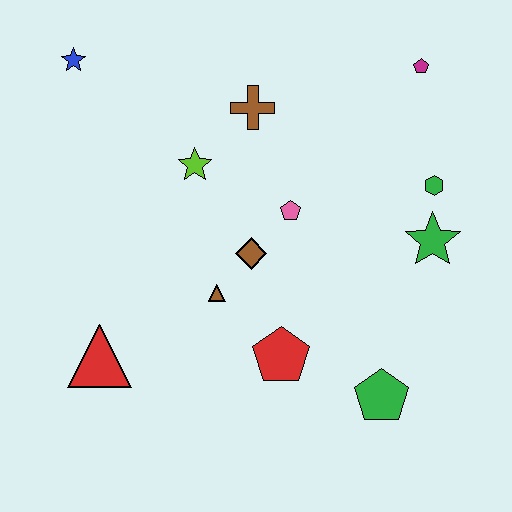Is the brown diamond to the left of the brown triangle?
No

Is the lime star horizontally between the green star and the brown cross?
No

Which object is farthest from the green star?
The blue star is farthest from the green star.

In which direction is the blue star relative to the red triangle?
The blue star is above the red triangle.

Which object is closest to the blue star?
The lime star is closest to the blue star.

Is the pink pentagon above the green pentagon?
Yes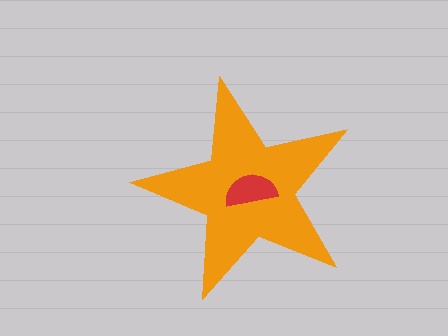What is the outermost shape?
The orange star.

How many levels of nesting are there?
2.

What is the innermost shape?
The red semicircle.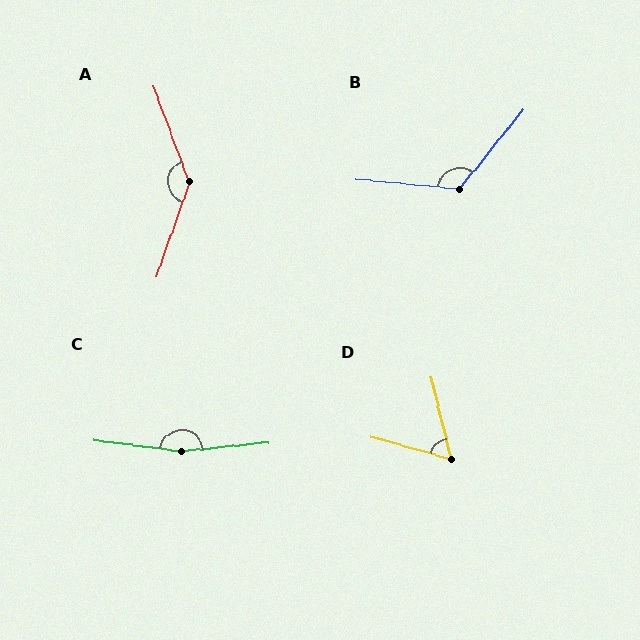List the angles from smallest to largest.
D (61°), B (123°), A (140°), C (167°).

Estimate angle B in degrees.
Approximately 123 degrees.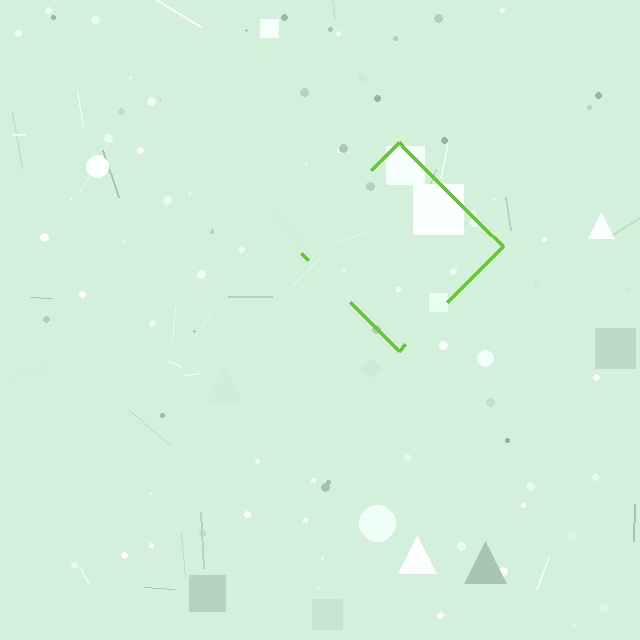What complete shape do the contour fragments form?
The contour fragments form a diamond.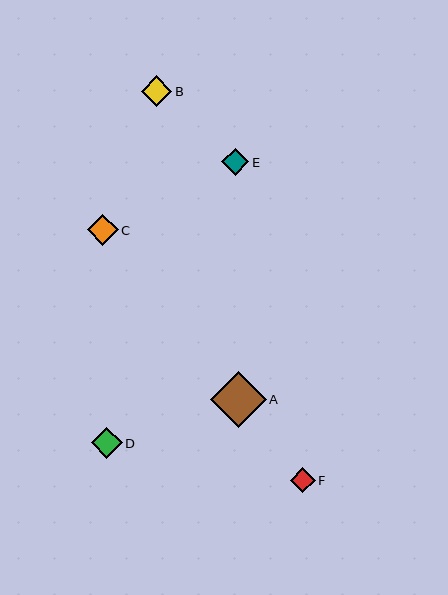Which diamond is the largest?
Diamond A is the largest with a size of approximately 56 pixels.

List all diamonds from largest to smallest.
From largest to smallest: A, D, C, B, E, F.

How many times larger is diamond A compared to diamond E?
Diamond A is approximately 2.1 times the size of diamond E.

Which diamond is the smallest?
Diamond F is the smallest with a size of approximately 25 pixels.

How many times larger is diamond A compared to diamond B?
Diamond A is approximately 1.8 times the size of diamond B.